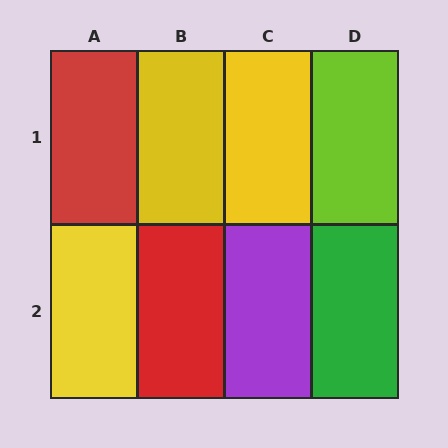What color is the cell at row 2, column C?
Purple.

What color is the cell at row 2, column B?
Red.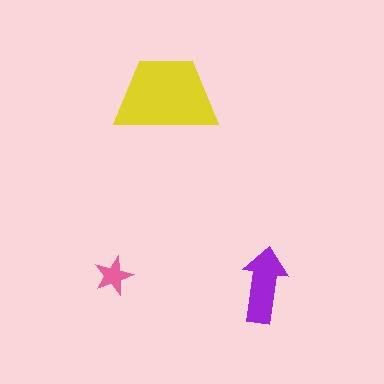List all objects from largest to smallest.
The yellow trapezoid, the purple arrow, the pink star.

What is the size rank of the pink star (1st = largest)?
3rd.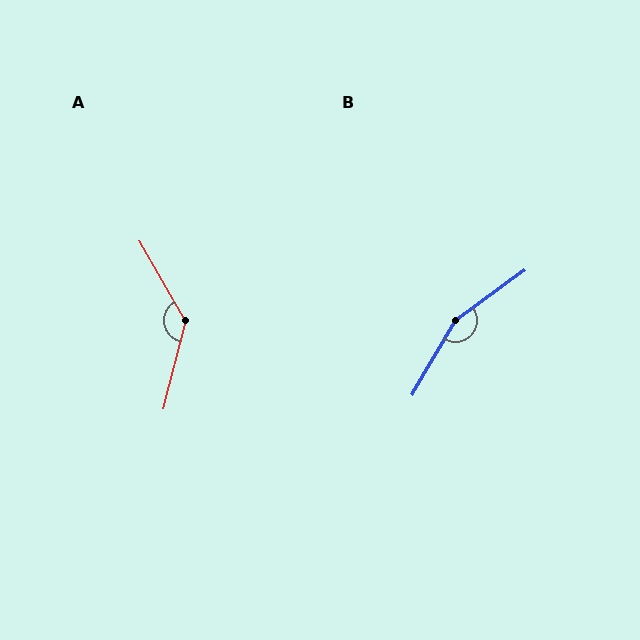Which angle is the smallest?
A, at approximately 136 degrees.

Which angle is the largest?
B, at approximately 156 degrees.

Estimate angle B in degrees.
Approximately 156 degrees.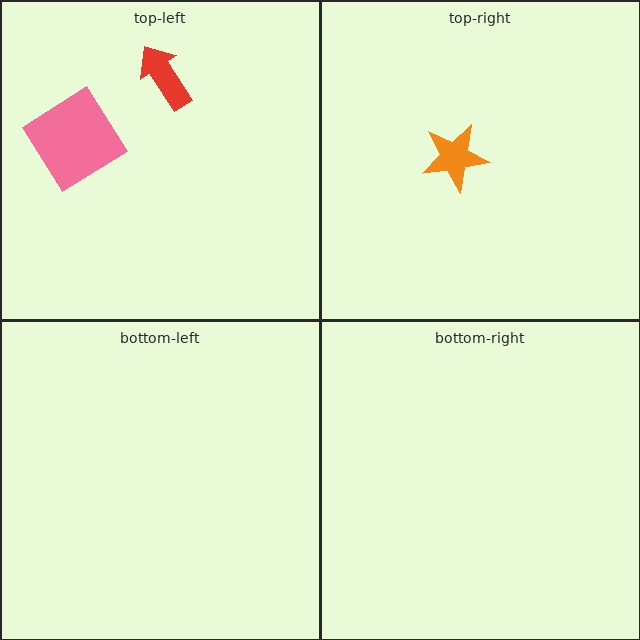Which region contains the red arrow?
The top-left region.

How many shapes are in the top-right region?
1.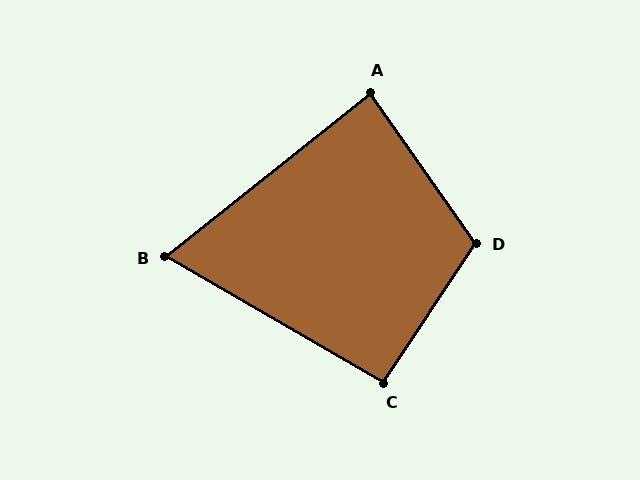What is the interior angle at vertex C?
Approximately 94 degrees (approximately right).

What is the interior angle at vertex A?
Approximately 86 degrees (approximately right).